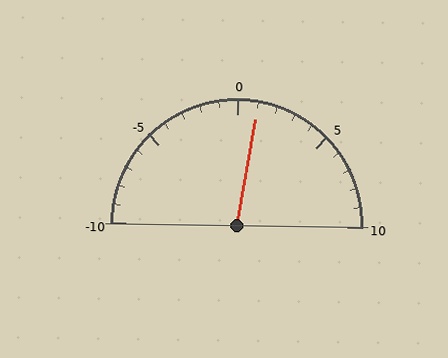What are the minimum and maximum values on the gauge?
The gauge ranges from -10 to 10.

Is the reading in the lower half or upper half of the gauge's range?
The reading is in the upper half of the range (-10 to 10).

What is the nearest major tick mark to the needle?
The nearest major tick mark is 0.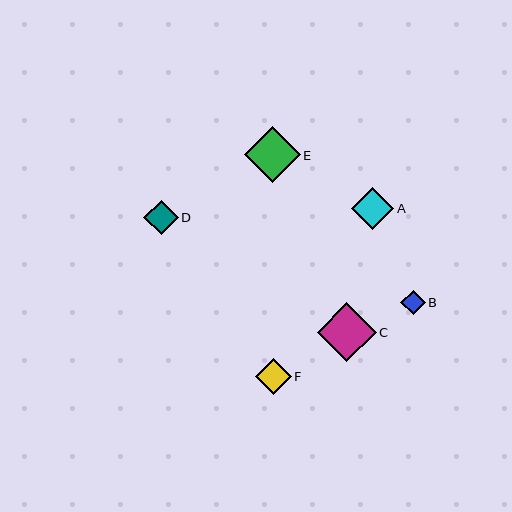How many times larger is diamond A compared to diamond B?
Diamond A is approximately 1.7 times the size of diamond B.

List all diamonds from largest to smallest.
From largest to smallest: C, E, A, F, D, B.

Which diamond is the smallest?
Diamond B is the smallest with a size of approximately 24 pixels.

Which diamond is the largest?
Diamond C is the largest with a size of approximately 59 pixels.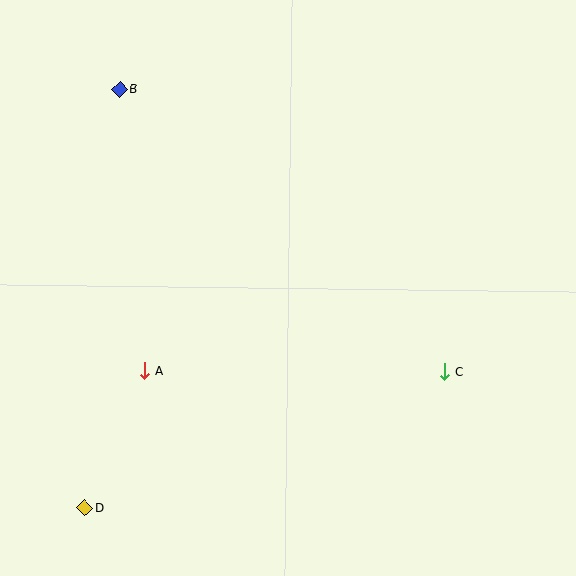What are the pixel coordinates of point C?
Point C is at (445, 372).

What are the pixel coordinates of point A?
Point A is at (145, 371).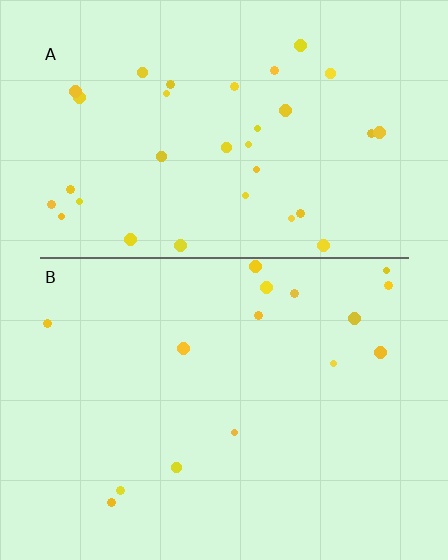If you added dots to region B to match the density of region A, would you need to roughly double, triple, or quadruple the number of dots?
Approximately double.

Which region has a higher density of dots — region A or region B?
A (the top).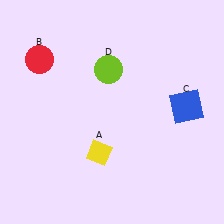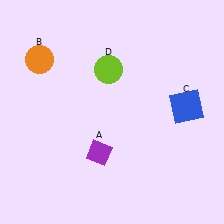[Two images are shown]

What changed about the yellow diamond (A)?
In Image 1, A is yellow. In Image 2, it changed to purple.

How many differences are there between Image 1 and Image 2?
There are 2 differences between the two images.